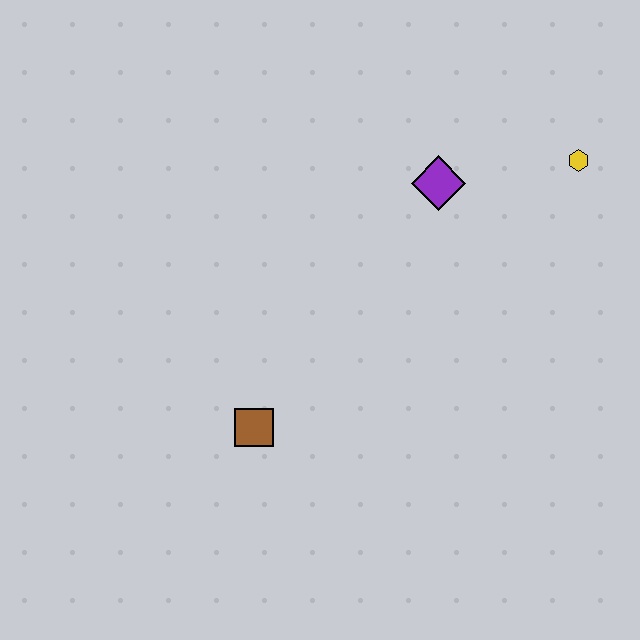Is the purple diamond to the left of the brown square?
No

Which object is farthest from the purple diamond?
The brown square is farthest from the purple diamond.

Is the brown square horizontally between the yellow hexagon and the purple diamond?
No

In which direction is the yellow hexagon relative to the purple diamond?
The yellow hexagon is to the right of the purple diamond.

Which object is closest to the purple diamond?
The yellow hexagon is closest to the purple diamond.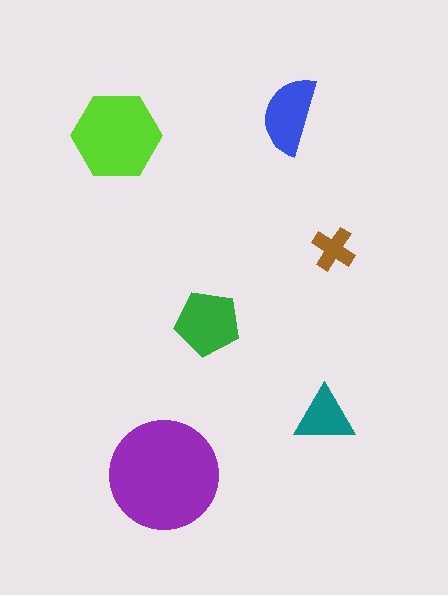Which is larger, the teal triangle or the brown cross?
The teal triangle.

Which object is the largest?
The purple circle.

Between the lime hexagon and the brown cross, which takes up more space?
The lime hexagon.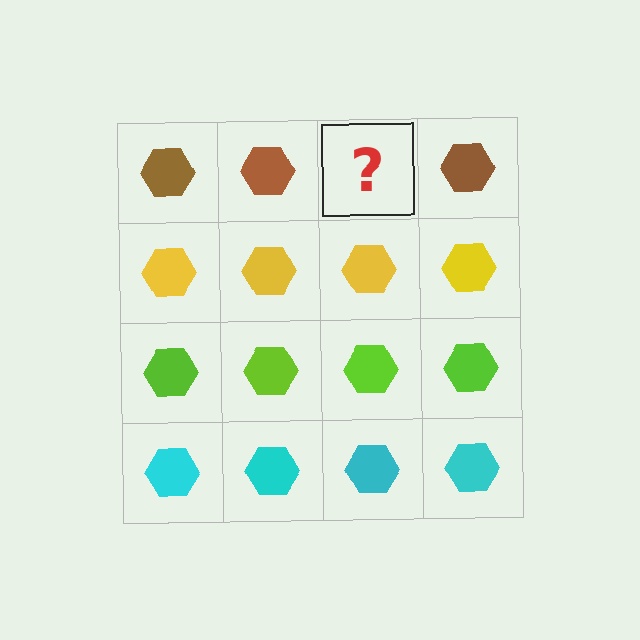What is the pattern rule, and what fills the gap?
The rule is that each row has a consistent color. The gap should be filled with a brown hexagon.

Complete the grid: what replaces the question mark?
The question mark should be replaced with a brown hexagon.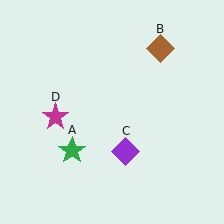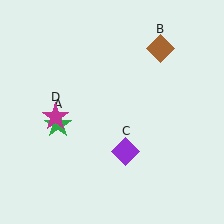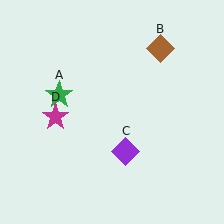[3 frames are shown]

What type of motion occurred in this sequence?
The green star (object A) rotated clockwise around the center of the scene.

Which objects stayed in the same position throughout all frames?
Brown diamond (object B) and purple diamond (object C) and magenta star (object D) remained stationary.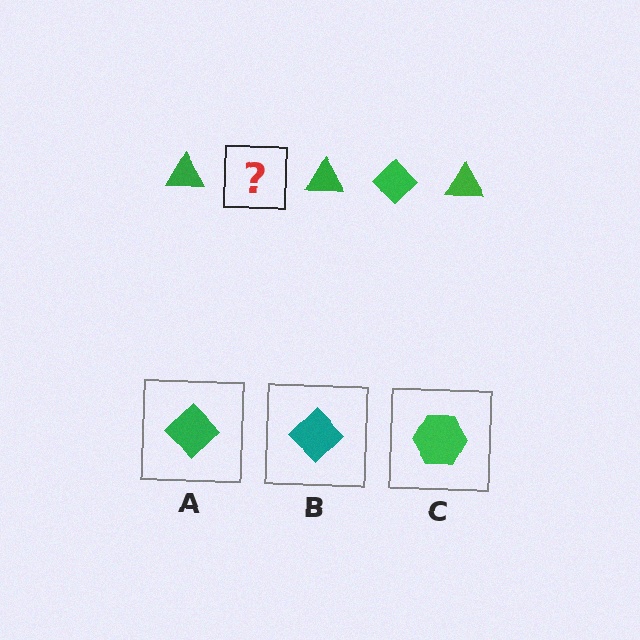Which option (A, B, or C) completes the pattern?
A.